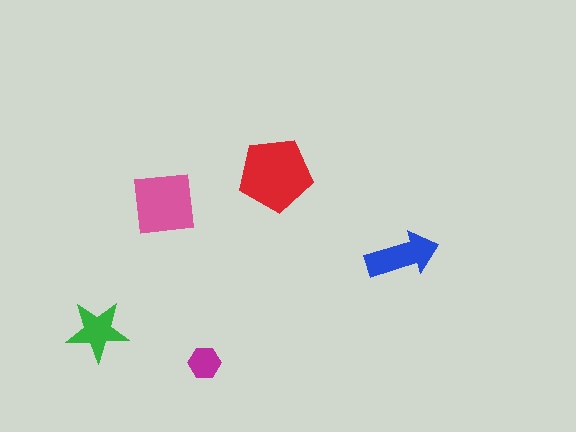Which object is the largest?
The red pentagon.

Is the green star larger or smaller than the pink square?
Smaller.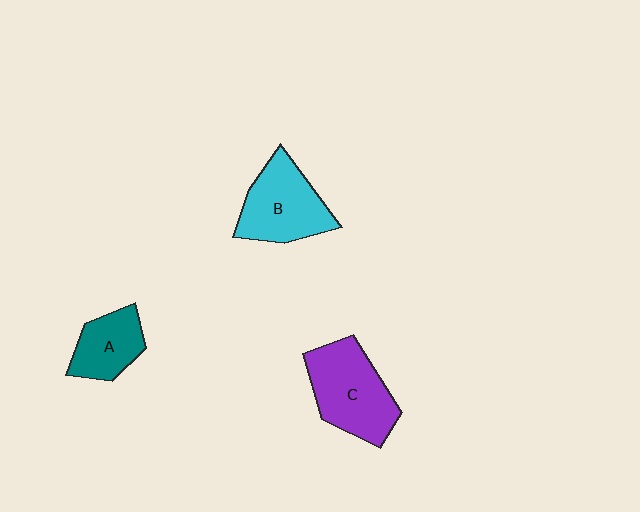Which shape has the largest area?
Shape C (purple).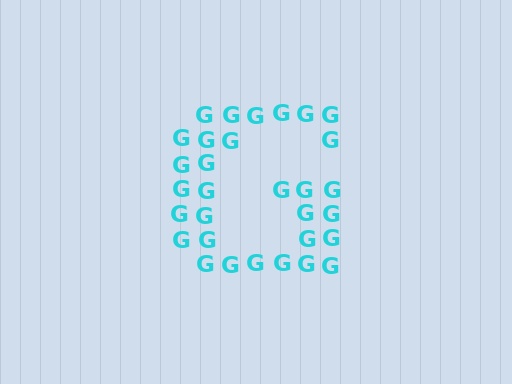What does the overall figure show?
The overall figure shows the letter G.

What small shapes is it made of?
It is made of small letter G's.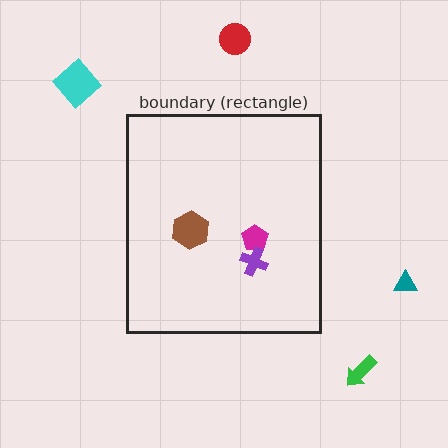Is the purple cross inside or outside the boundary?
Inside.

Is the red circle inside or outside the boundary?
Outside.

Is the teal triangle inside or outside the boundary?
Outside.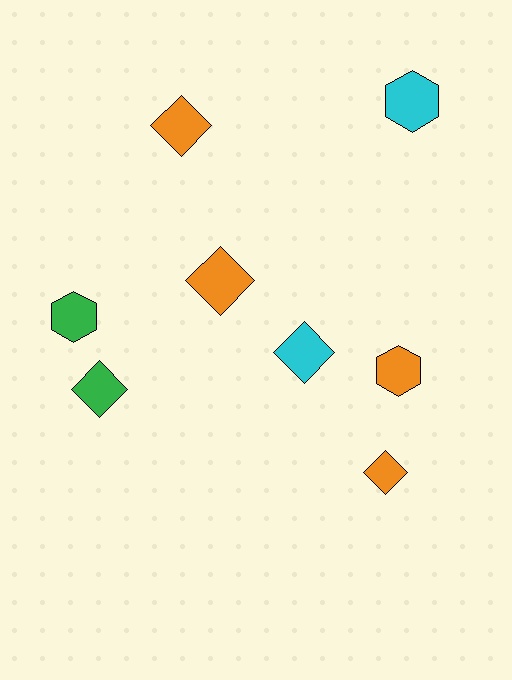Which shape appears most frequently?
Diamond, with 5 objects.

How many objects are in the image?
There are 8 objects.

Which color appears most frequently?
Orange, with 4 objects.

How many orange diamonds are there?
There are 3 orange diamonds.